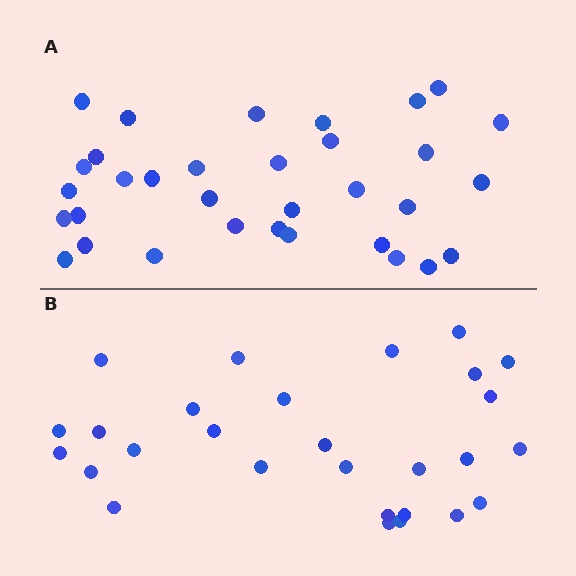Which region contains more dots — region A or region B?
Region A (the top region) has more dots.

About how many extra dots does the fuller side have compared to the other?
Region A has about 5 more dots than region B.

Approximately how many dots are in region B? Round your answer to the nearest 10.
About 30 dots. (The exact count is 28, which rounds to 30.)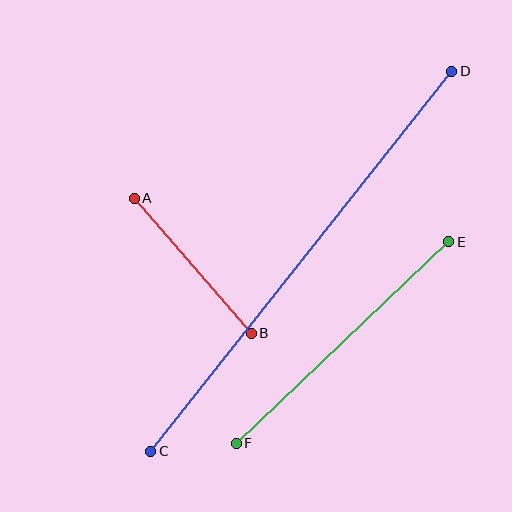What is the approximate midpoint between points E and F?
The midpoint is at approximately (342, 343) pixels.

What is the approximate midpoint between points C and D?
The midpoint is at approximately (301, 261) pixels.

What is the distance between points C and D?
The distance is approximately 485 pixels.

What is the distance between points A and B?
The distance is approximately 179 pixels.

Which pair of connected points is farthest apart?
Points C and D are farthest apart.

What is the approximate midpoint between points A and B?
The midpoint is at approximately (193, 266) pixels.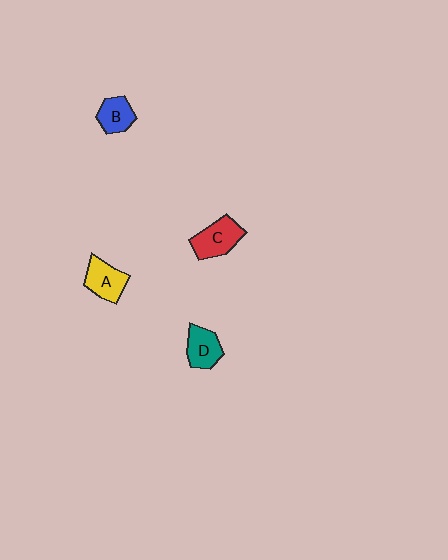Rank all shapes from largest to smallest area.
From largest to smallest: C (red), A (yellow), D (teal), B (blue).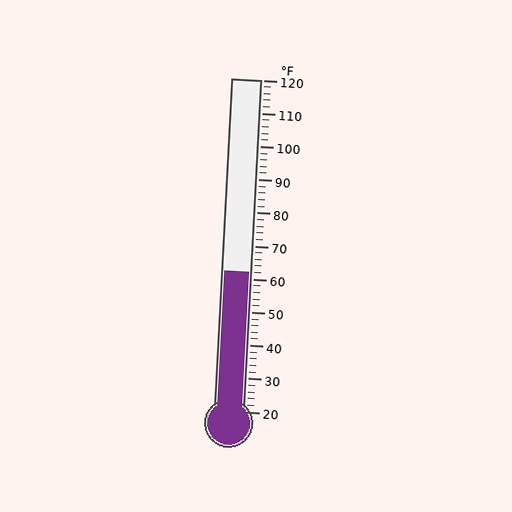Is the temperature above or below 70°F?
The temperature is below 70°F.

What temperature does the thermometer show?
The thermometer shows approximately 62°F.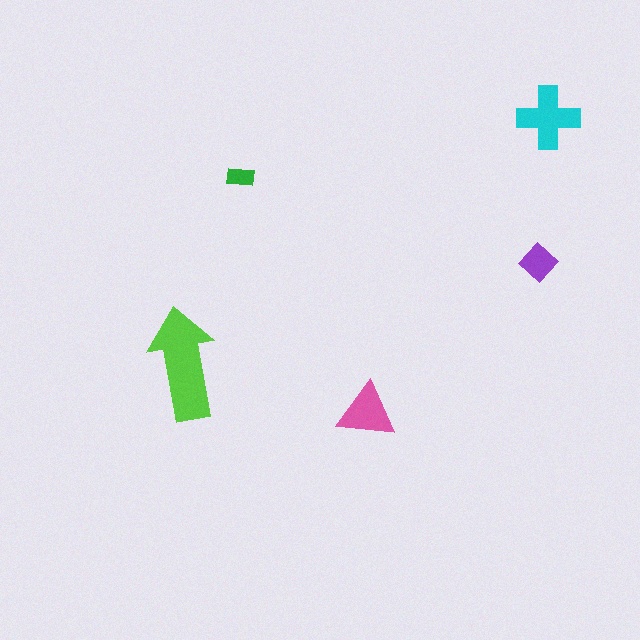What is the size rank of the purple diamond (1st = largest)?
4th.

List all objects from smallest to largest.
The green rectangle, the purple diamond, the pink triangle, the cyan cross, the lime arrow.